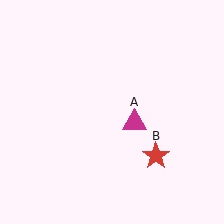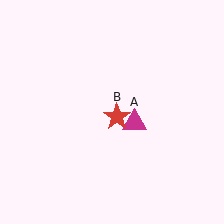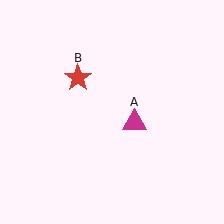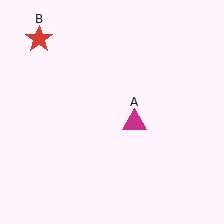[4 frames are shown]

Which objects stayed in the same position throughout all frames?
Magenta triangle (object A) remained stationary.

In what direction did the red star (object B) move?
The red star (object B) moved up and to the left.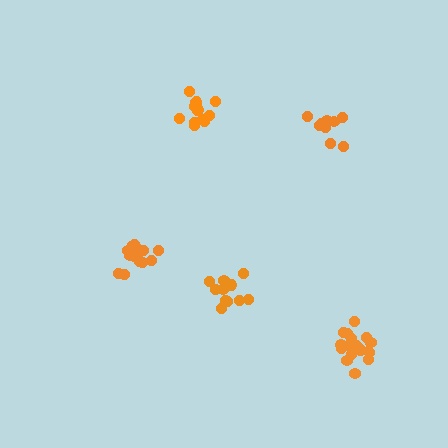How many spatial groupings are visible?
There are 5 spatial groupings.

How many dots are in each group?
Group 1: 17 dots, Group 2: 14 dots, Group 3: 17 dots, Group 4: 12 dots, Group 5: 11 dots (71 total).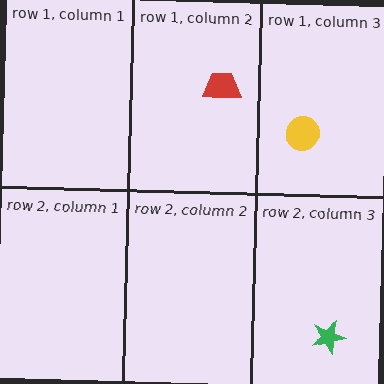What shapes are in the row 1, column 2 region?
The red trapezoid.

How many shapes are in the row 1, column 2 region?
1.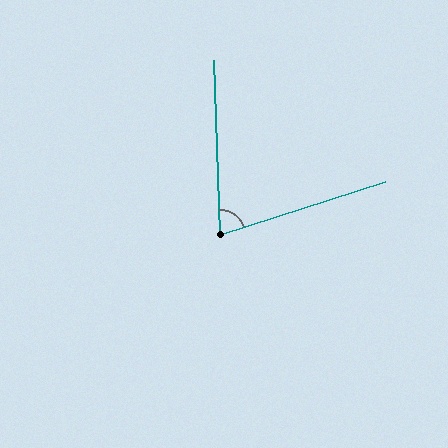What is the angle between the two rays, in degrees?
Approximately 74 degrees.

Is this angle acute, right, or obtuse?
It is acute.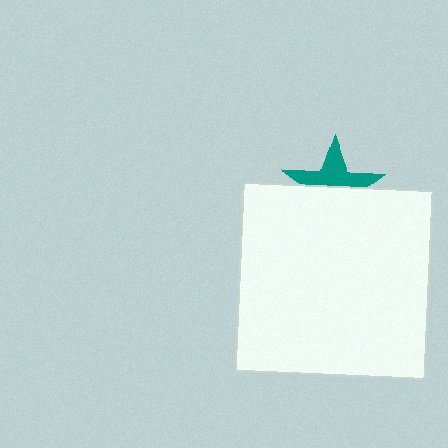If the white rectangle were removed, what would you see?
You would see the complete teal star.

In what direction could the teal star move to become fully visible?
The teal star could move up. That would shift it out from behind the white rectangle entirely.